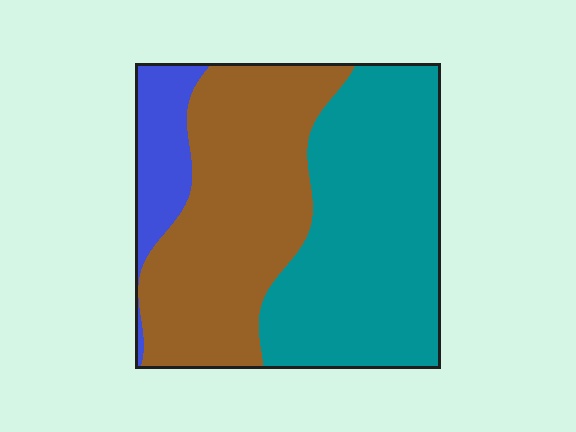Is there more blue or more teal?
Teal.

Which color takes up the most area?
Teal, at roughly 45%.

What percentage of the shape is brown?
Brown takes up about two fifths (2/5) of the shape.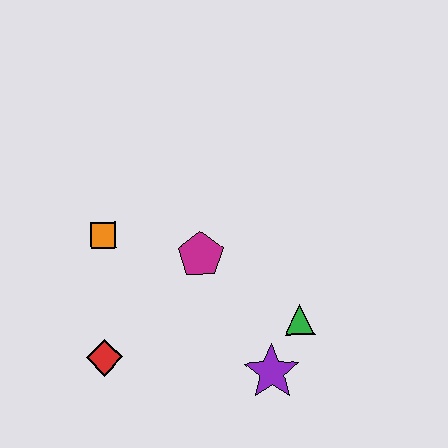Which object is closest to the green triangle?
The purple star is closest to the green triangle.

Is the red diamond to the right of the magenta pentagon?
No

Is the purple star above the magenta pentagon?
No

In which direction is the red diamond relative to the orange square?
The red diamond is below the orange square.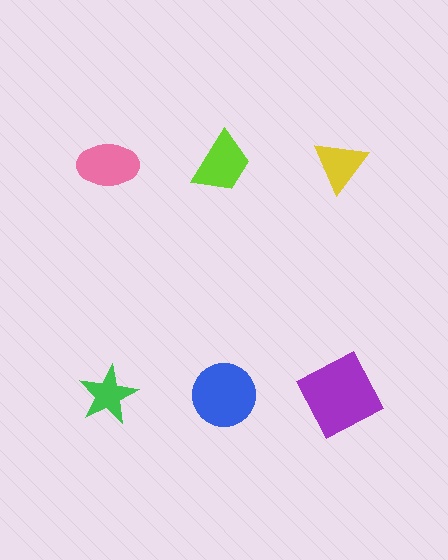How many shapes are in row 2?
3 shapes.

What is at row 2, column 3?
A purple square.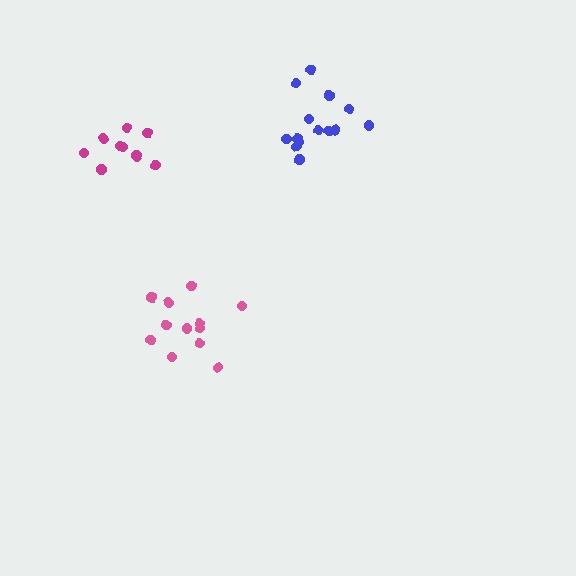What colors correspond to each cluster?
The clusters are colored: pink, blue, magenta.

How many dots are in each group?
Group 1: 12 dots, Group 2: 14 dots, Group 3: 10 dots (36 total).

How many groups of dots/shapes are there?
There are 3 groups.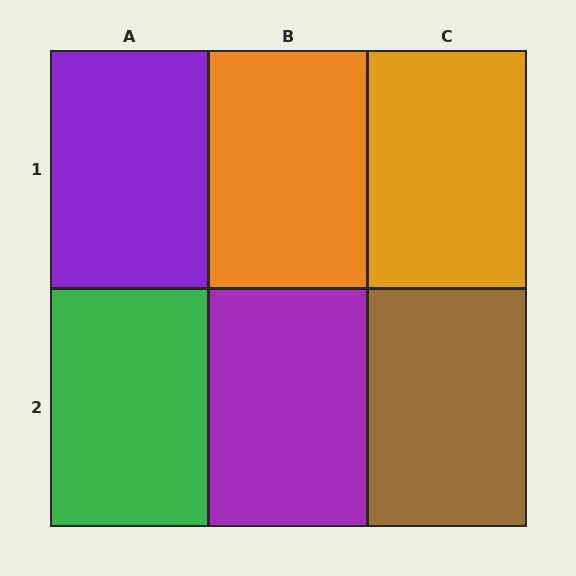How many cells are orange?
2 cells are orange.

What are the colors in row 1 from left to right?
Purple, orange, orange.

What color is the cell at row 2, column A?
Green.